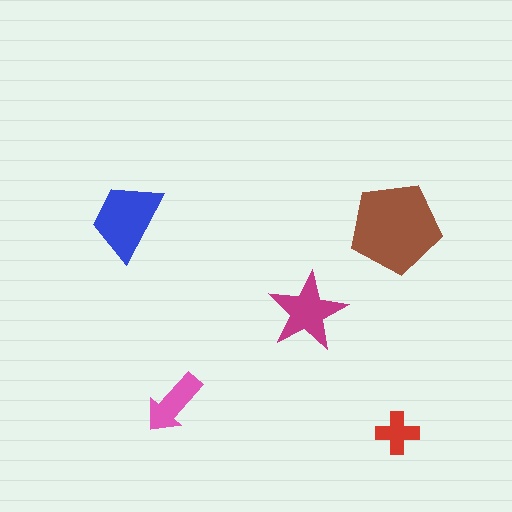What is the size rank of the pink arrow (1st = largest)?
4th.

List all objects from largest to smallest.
The brown pentagon, the blue trapezoid, the magenta star, the pink arrow, the red cross.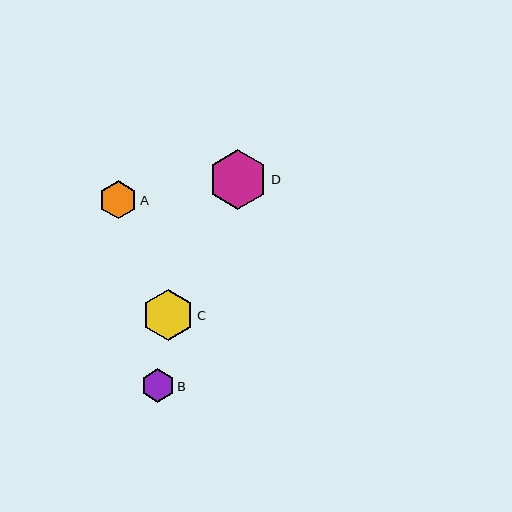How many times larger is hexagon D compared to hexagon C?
Hexagon D is approximately 1.2 times the size of hexagon C.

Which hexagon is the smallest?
Hexagon B is the smallest with a size of approximately 33 pixels.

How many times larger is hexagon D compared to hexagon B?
Hexagon D is approximately 1.8 times the size of hexagon B.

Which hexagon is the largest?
Hexagon D is the largest with a size of approximately 60 pixels.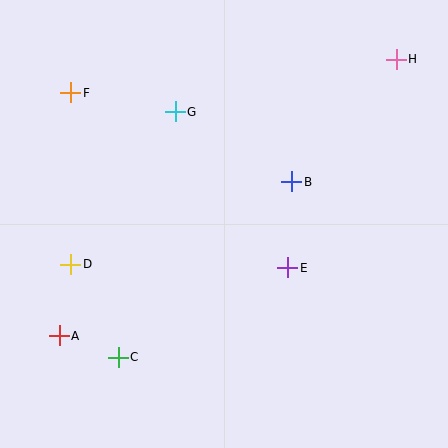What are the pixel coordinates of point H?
Point H is at (396, 59).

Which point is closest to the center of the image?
Point E at (288, 268) is closest to the center.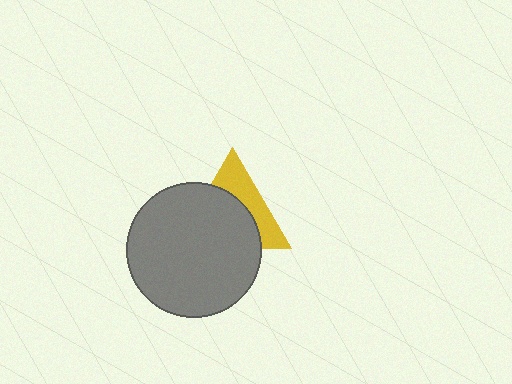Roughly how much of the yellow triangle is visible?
A small part of it is visible (roughly 40%).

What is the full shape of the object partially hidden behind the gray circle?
The partially hidden object is a yellow triangle.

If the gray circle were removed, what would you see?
You would see the complete yellow triangle.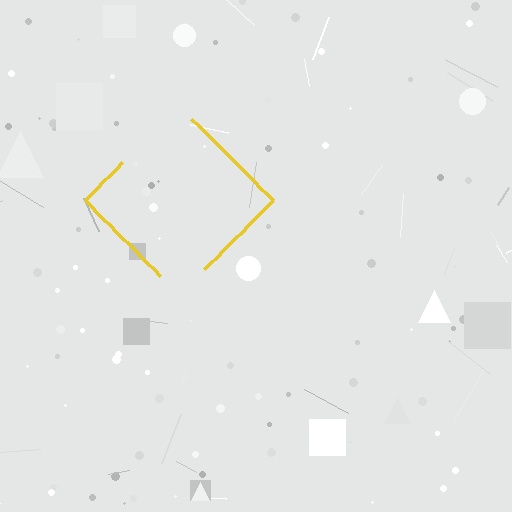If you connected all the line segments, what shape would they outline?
They would outline a diamond.